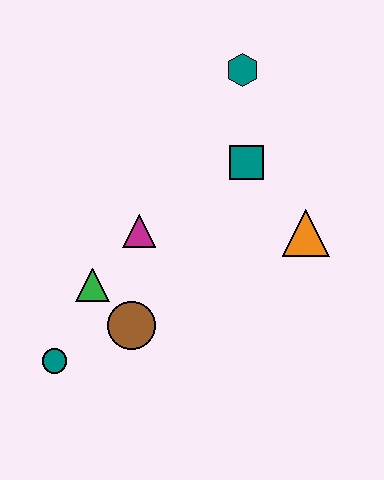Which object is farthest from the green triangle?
The teal hexagon is farthest from the green triangle.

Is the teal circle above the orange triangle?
No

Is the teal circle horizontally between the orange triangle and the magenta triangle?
No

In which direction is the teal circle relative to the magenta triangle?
The teal circle is below the magenta triangle.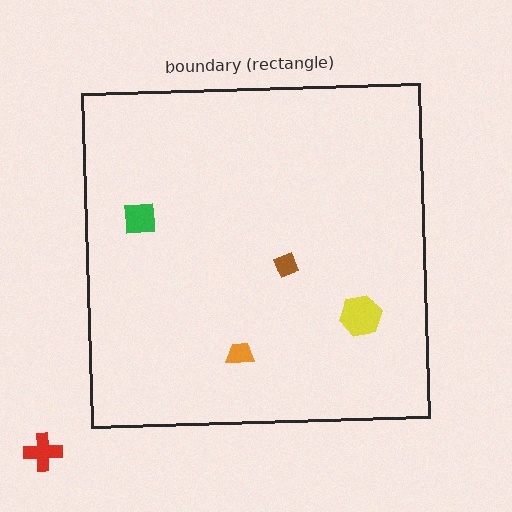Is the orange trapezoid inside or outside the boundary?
Inside.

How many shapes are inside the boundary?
4 inside, 1 outside.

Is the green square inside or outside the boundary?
Inside.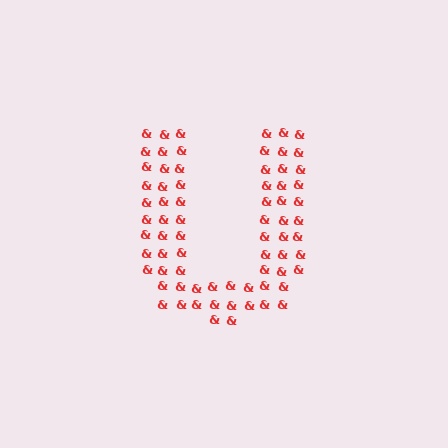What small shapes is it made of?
It is made of small ampersands.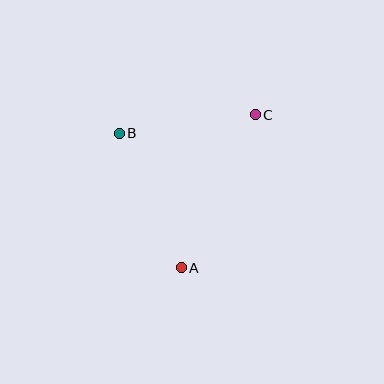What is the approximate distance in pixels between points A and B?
The distance between A and B is approximately 148 pixels.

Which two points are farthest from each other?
Points A and C are farthest from each other.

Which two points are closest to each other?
Points B and C are closest to each other.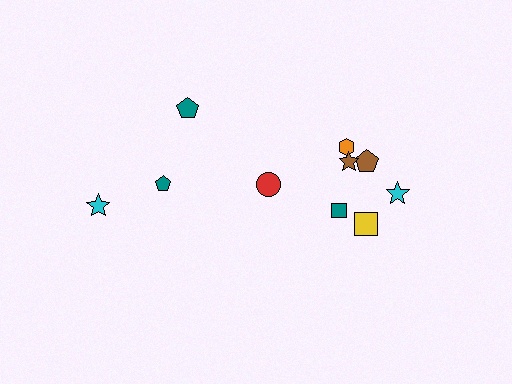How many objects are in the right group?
There are 7 objects.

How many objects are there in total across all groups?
There are 10 objects.